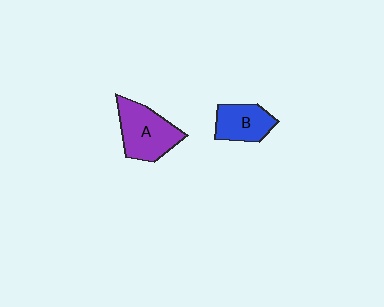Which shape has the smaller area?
Shape B (blue).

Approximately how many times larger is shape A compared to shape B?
Approximately 1.4 times.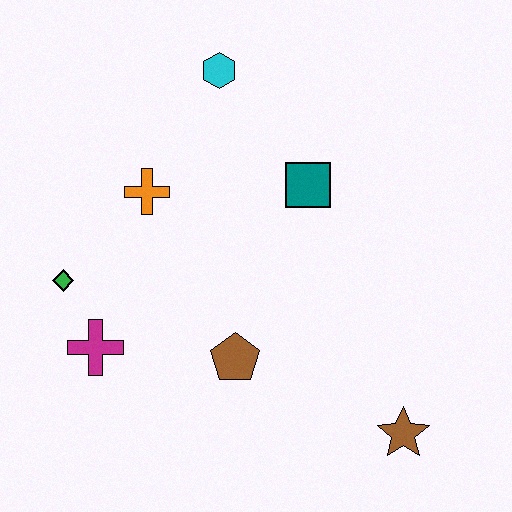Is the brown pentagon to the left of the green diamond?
No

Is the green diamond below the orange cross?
Yes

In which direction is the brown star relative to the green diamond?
The brown star is to the right of the green diamond.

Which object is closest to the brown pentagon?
The magenta cross is closest to the brown pentagon.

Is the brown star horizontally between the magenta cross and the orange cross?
No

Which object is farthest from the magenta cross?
The brown star is farthest from the magenta cross.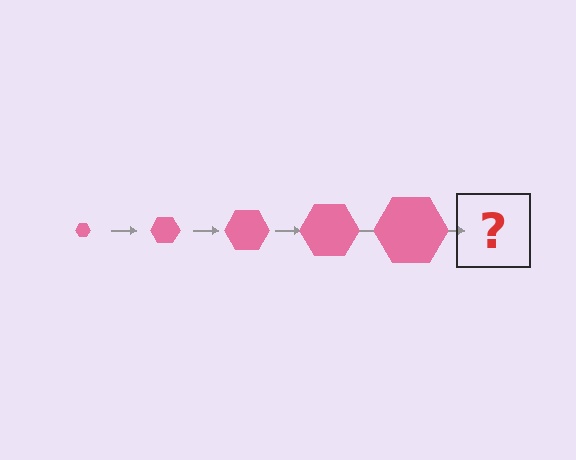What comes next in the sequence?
The next element should be a pink hexagon, larger than the previous one.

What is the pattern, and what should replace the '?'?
The pattern is that the hexagon gets progressively larger each step. The '?' should be a pink hexagon, larger than the previous one.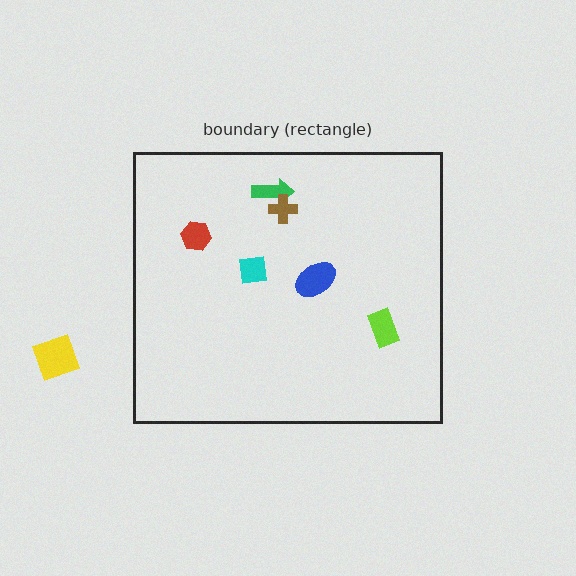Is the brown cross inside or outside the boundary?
Inside.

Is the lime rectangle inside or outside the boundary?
Inside.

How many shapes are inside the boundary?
6 inside, 1 outside.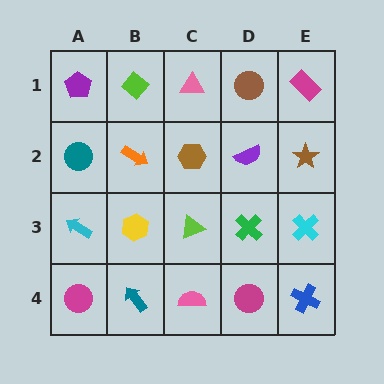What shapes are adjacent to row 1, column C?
A brown hexagon (row 2, column C), a lime diamond (row 1, column B), a brown circle (row 1, column D).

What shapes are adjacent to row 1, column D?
A purple semicircle (row 2, column D), a pink triangle (row 1, column C), a magenta rectangle (row 1, column E).